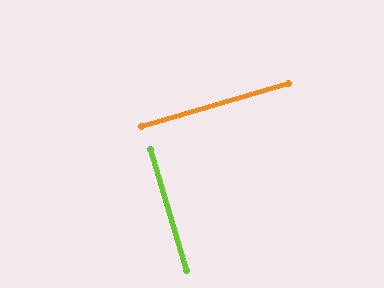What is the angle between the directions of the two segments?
Approximately 90 degrees.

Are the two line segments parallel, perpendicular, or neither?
Perpendicular — they meet at approximately 90°.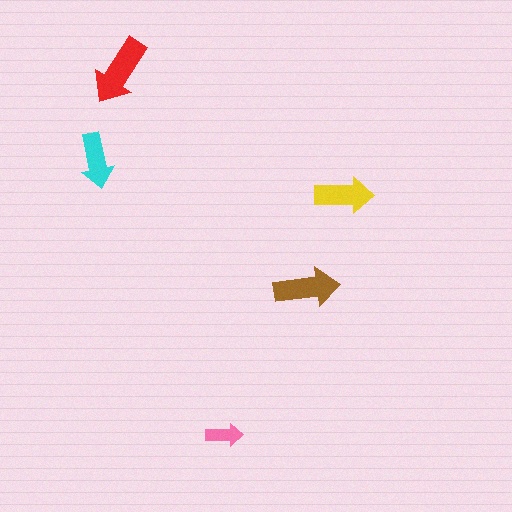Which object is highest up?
The red arrow is topmost.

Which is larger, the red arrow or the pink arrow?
The red one.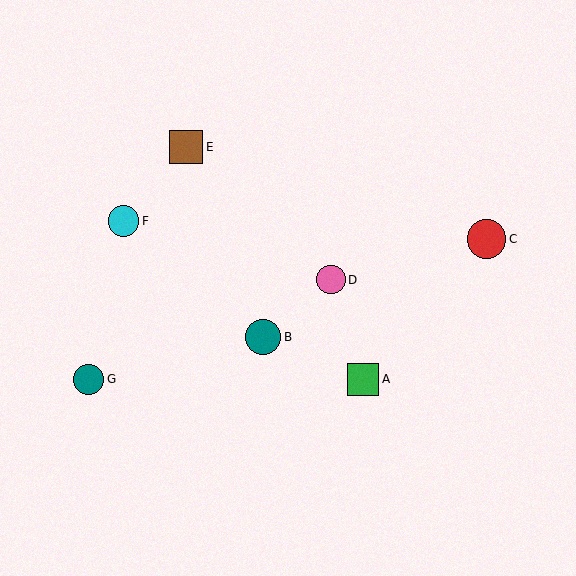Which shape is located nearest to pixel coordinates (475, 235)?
The red circle (labeled C) at (486, 239) is nearest to that location.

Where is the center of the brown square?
The center of the brown square is at (186, 147).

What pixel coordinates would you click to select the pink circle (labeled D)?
Click at (331, 280) to select the pink circle D.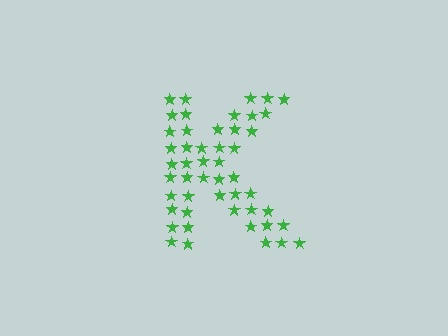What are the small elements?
The small elements are stars.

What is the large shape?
The large shape is the letter K.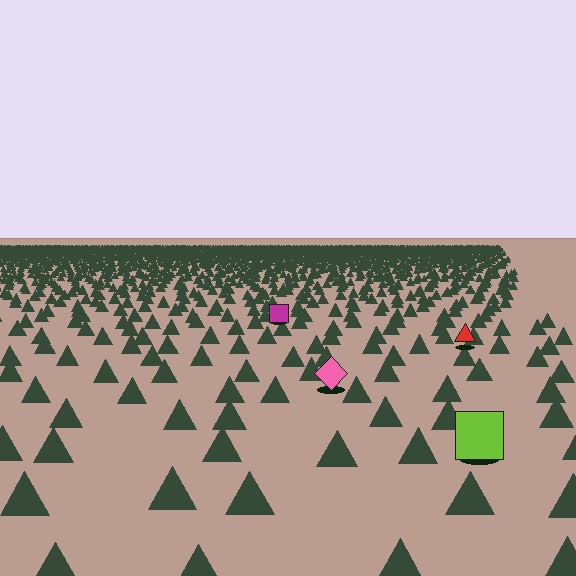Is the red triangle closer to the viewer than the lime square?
No. The lime square is closer — you can tell from the texture gradient: the ground texture is coarser near it.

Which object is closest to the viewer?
The lime square is closest. The texture marks near it are larger and more spread out.